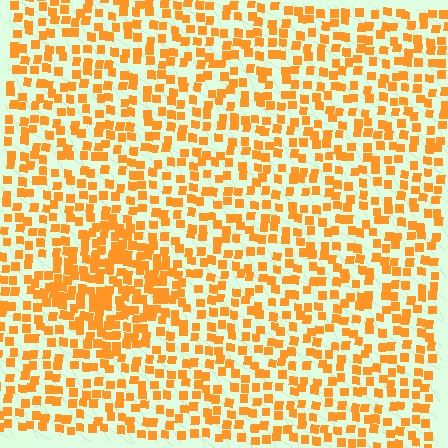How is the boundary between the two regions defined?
The boundary is defined by a change in element density (approximately 1.8x ratio). All elements are the same color, size, and shape.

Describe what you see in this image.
The image contains small orange elements arranged at two different densities. A diamond-shaped region is visible where the elements are more densely packed than the surrounding area.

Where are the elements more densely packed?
The elements are more densely packed inside the diamond boundary.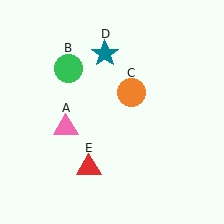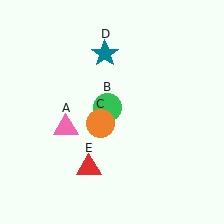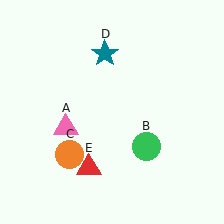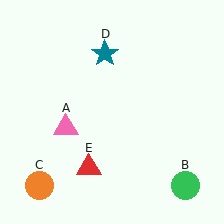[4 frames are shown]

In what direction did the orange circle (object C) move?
The orange circle (object C) moved down and to the left.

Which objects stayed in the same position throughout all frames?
Pink triangle (object A) and teal star (object D) and red triangle (object E) remained stationary.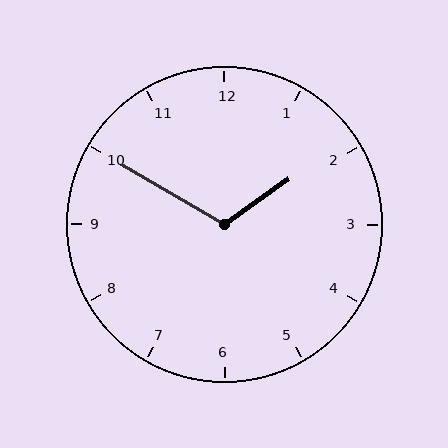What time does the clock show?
1:50.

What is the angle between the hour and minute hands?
Approximately 115 degrees.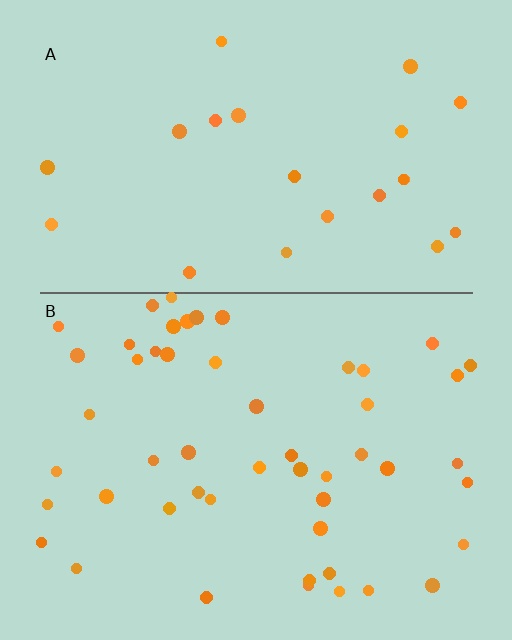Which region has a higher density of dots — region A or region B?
B (the bottom).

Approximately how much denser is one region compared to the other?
Approximately 2.2× — region B over region A.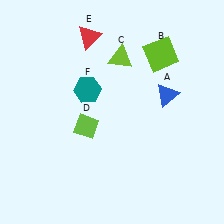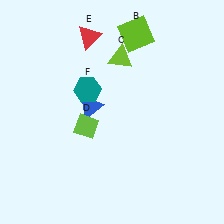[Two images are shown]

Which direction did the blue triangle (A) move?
The blue triangle (A) moved left.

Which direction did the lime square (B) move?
The lime square (B) moved left.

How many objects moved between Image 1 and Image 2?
2 objects moved between the two images.